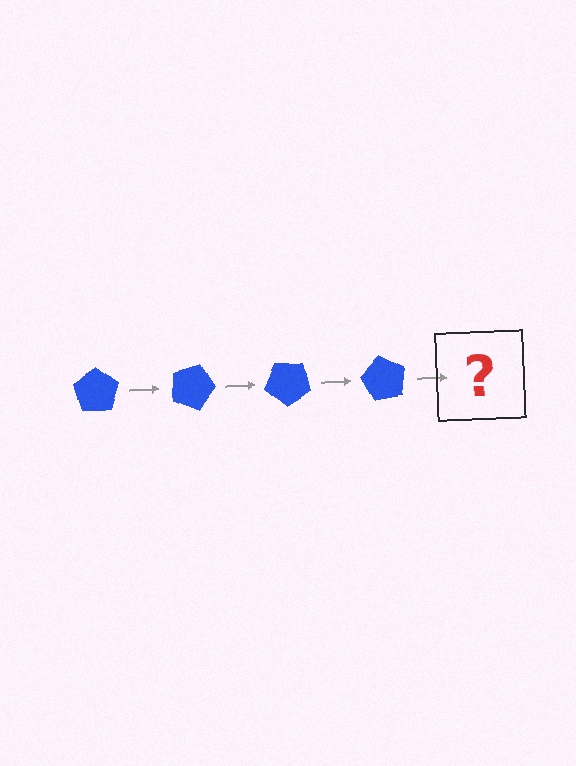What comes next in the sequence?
The next element should be a blue pentagon rotated 80 degrees.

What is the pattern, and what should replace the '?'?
The pattern is that the pentagon rotates 20 degrees each step. The '?' should be a blue pentagon rotated 80 degrees.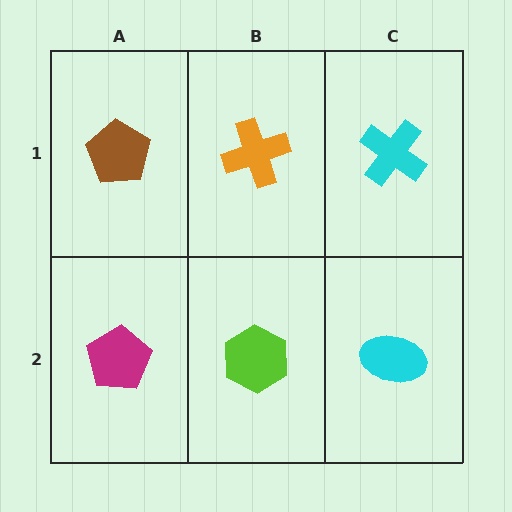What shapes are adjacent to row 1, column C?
A cyan ellipse (row 2, column C), an orange cross (row 1, column B).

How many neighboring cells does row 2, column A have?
2.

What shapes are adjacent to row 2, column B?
An orange cross (row 1, column B), a magenta pentagon (row 2, column A), a cyan ellipse (row 2, column C).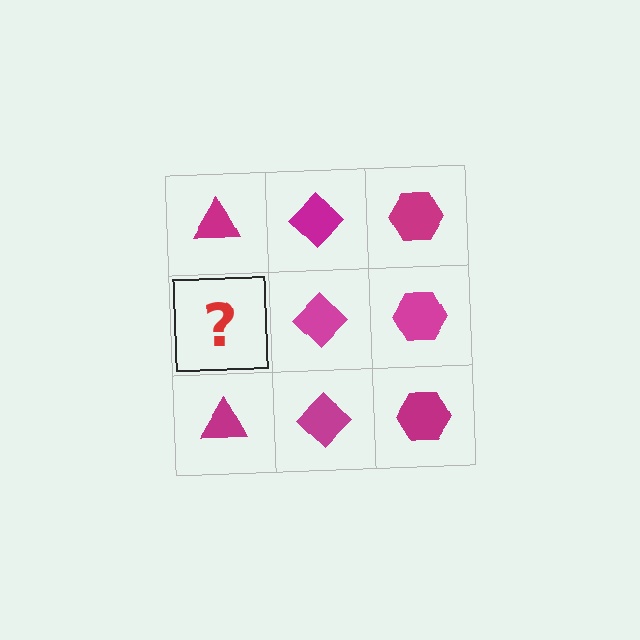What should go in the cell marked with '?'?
The missing cell should contain a magenta triangle.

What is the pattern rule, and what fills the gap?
The rule is that each column has a consistent shape. The gap should be filled with a magenta triangle.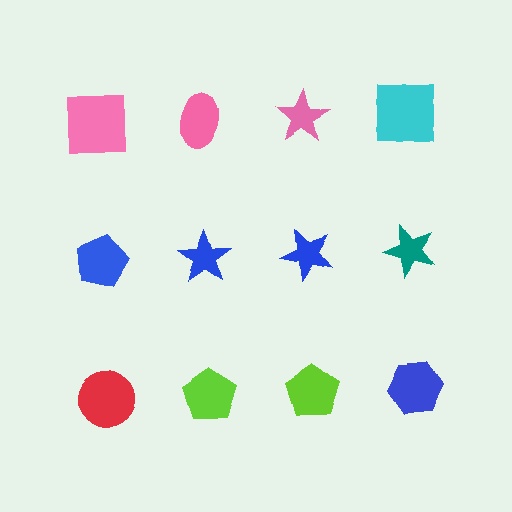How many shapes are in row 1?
4 shapes.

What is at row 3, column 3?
A lime pentagon.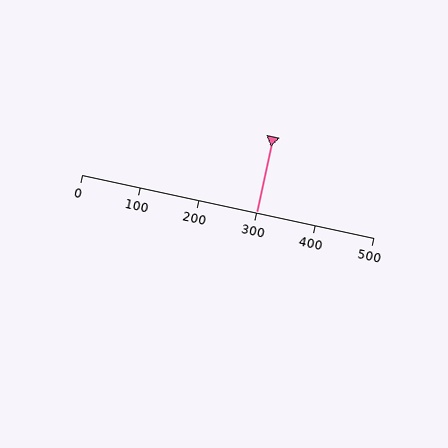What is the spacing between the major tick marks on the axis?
The major ticks are spaced 100 apart.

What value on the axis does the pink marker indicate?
The marker indicates approximately 300.